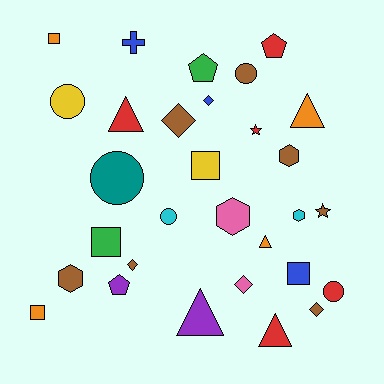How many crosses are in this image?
There is 1 cross.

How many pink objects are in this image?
There are 2 pink objects.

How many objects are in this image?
There are 30 objects.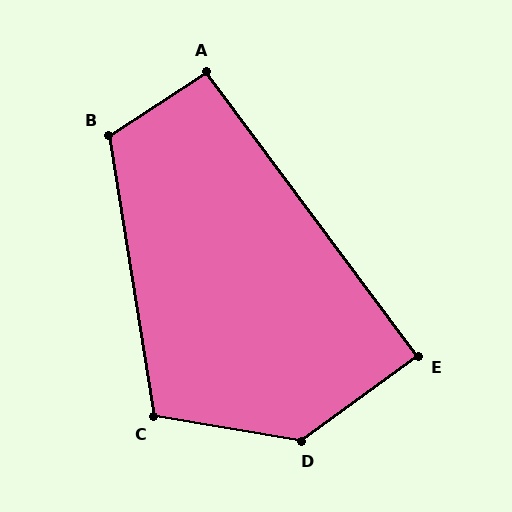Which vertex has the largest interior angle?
D, at approximately 135 degrees.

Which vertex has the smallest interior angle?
E, at approximately 89 degrees.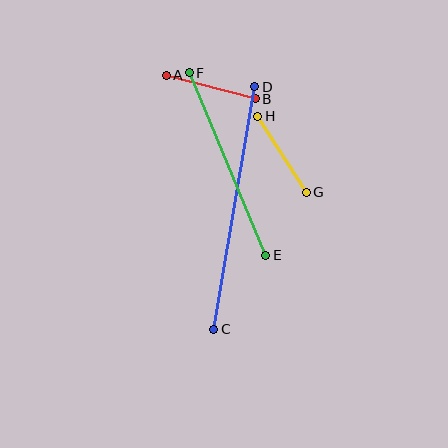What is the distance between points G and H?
The distance is approximately 90 pixels.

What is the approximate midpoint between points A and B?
The midpoint is at approximately (211, 87) pixels.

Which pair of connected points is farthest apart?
Points C and D are farthest apart.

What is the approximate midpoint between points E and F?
The midpoint is at approximately (228, 164) pixels.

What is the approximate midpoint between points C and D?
The midpoint is at approximately (234, 208) pixels.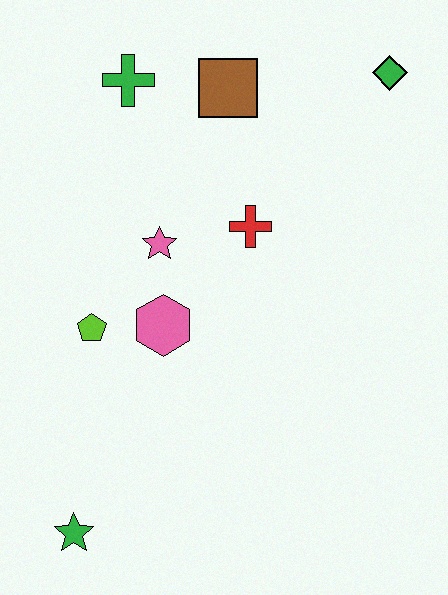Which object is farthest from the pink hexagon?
The green diamond is farthest from the pink hexagon.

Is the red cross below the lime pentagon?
No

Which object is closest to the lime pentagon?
The pink hexagon is closest to the lime pentagon.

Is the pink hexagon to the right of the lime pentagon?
Yes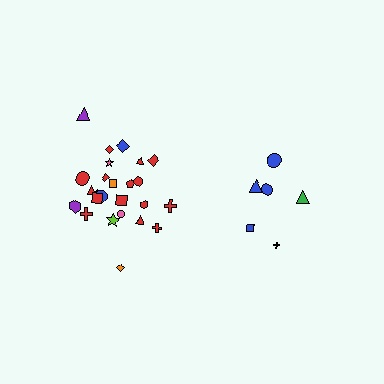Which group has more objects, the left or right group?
The left group.